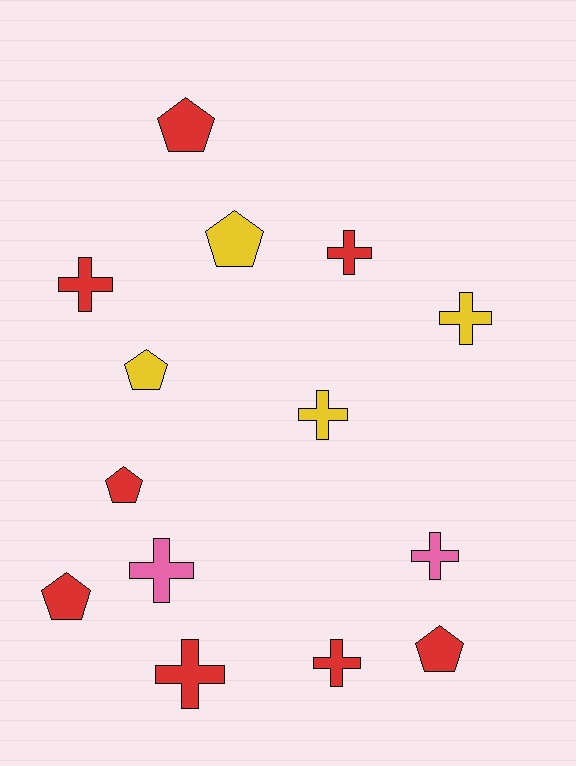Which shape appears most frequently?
Cross, with 8 objects.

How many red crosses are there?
There are 4 red crosses.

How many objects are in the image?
There are 14 objects.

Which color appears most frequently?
Red, with 8 objects.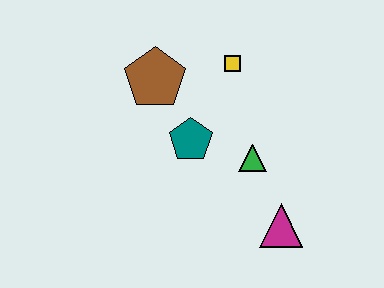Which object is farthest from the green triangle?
The brown pentagon is farthest from the green triangle.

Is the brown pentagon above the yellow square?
No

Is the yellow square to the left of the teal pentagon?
No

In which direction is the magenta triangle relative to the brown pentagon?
The magenta triangle is below the brown pentagon.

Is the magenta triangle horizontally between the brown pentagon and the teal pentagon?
No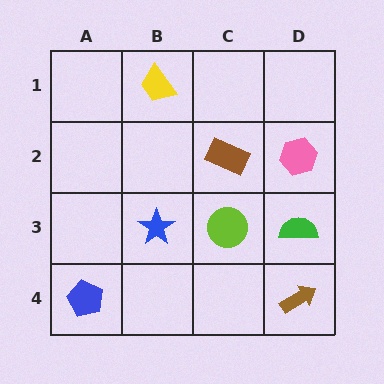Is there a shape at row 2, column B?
No, that cell is empty.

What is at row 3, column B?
A blue star.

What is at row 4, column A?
A blue pentagon.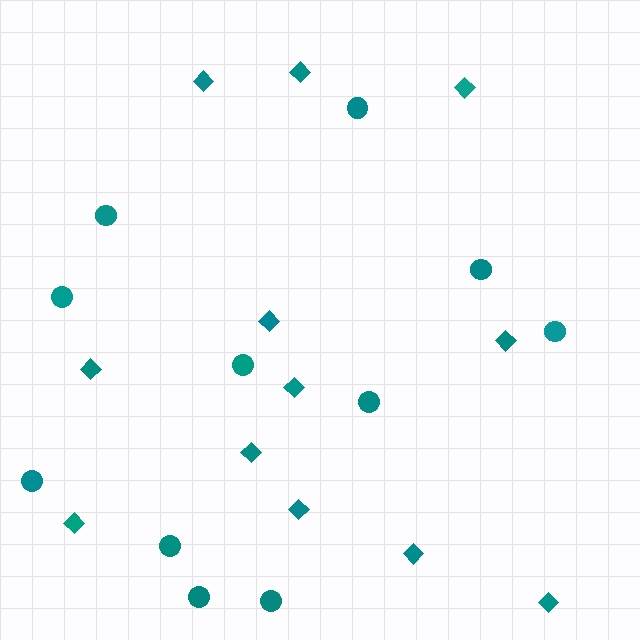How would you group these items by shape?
There are 2 groups: one group of diamonds (12) and one group of circles (11).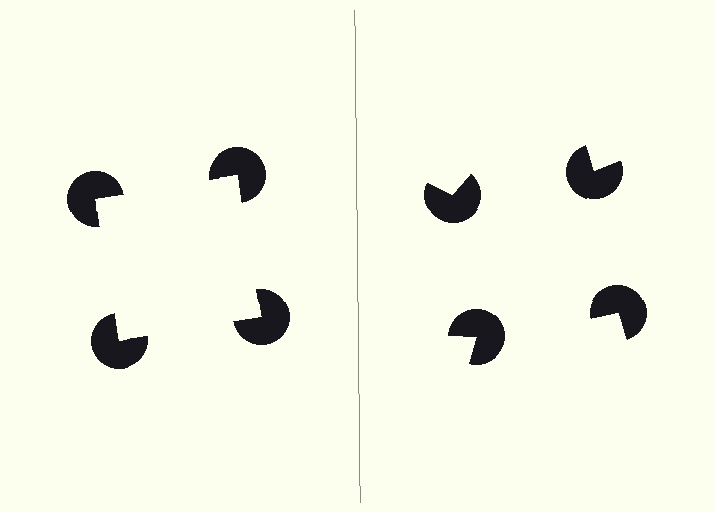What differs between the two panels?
The pac-man discs are positioned identically on both sides; only the wedge orientations differ. On the left they align to a square; on the right they are misaligned.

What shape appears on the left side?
An illusory square.